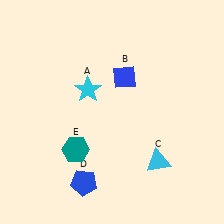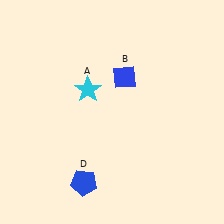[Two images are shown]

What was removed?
The cyan triangle (C), the teal hexagon (E) were removed in Image 2.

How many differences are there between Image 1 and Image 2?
There are 2 differences between the two images.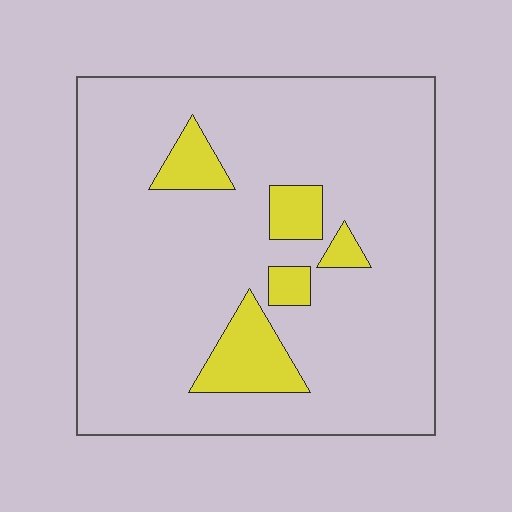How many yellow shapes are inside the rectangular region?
5.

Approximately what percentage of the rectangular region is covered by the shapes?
Approximately 10%.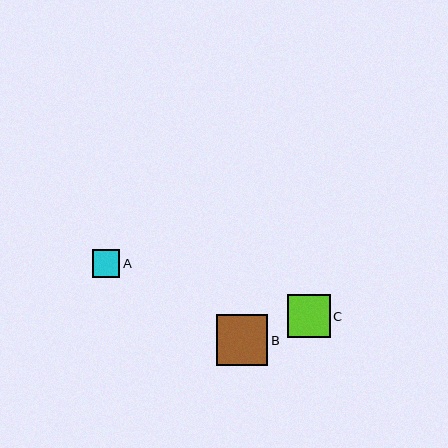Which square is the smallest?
Square A is the smallest with a size of approximately 28 pixels.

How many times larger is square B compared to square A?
Square B is approximately 1.8 times the size of square A.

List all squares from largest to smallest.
From largest to smallest: B, C, A.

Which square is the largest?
Square B is the largest with a size of approximately 51 pixels.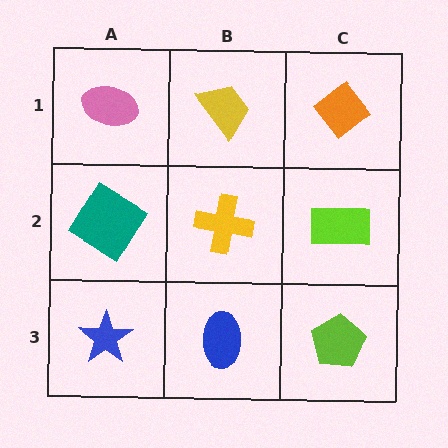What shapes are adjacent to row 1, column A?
A teal diamond (row 2, column A), a yellow trapezoid (row 1, column B).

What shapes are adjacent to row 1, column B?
A yellow cross (row 2, column B), a pink ellipse (row 1, column A), an orange diamond (row 1, column C).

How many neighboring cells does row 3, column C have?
2.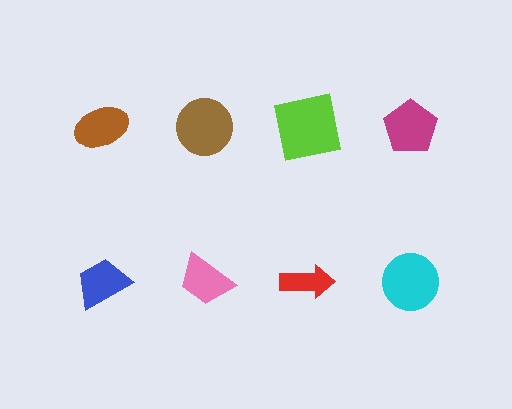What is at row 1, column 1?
A brown ellipse.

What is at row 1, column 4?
A magenta pentagon.